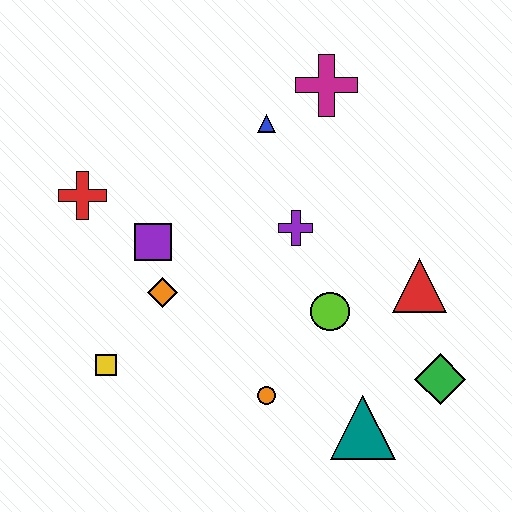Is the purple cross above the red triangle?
Yes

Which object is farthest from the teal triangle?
The red cross is farthest from the teal triangle.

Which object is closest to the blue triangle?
The magenta cross is closest to the blue triangle.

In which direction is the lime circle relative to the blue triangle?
The lime circle is below the blue triangle.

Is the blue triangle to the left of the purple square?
No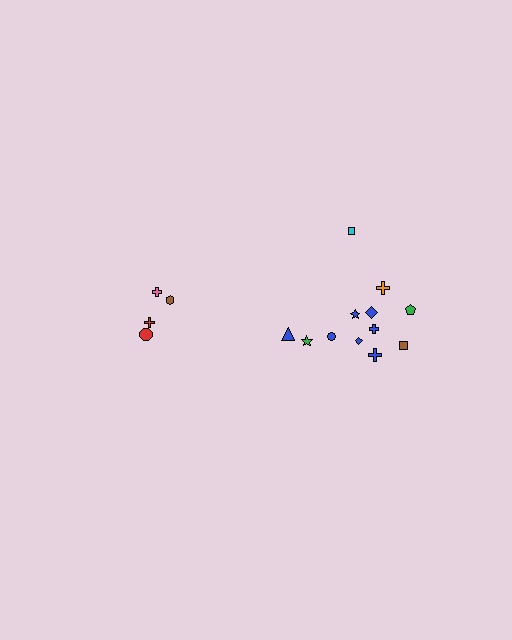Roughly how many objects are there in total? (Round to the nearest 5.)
Roughly 15 objects in total.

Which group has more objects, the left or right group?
The right group.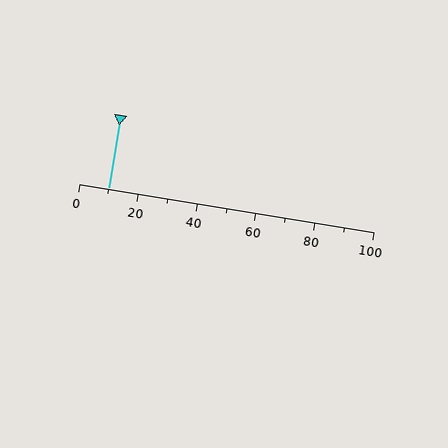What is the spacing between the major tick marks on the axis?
The major ticks are spaced 20 apart.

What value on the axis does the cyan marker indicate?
The marker indicates approximately 10.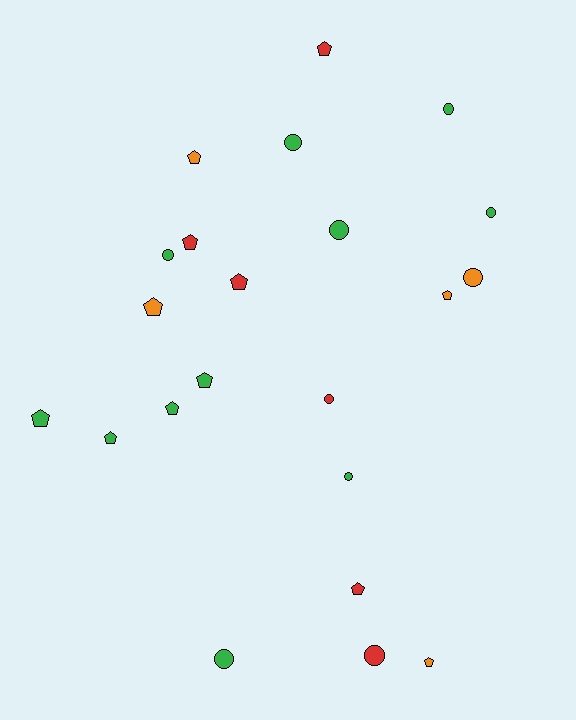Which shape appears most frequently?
Pentagon, with 12 objects.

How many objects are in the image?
There are 22 objects.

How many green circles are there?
There are 7 green circles.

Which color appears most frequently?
Green, with 11 objects.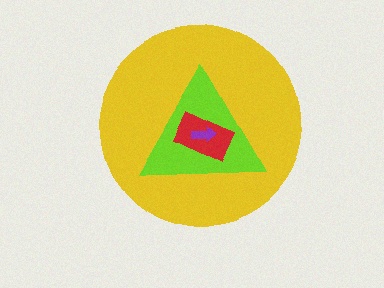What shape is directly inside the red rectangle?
The purple arrow.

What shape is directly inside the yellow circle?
The lime triangle.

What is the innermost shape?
The purple arrow.